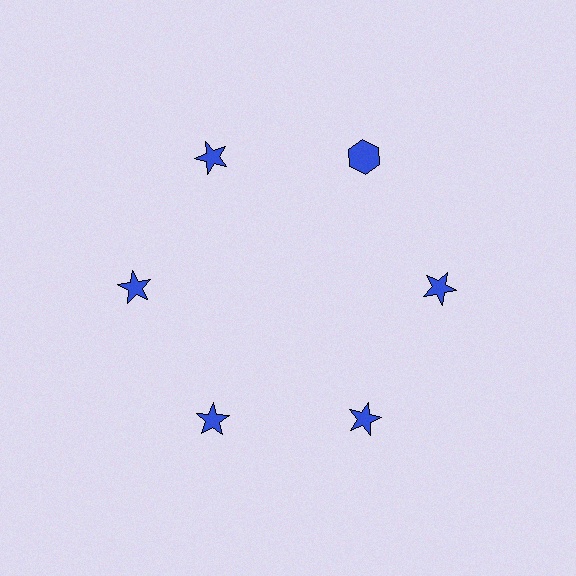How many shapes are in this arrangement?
There are 6 shapes arranged in a ring pattern.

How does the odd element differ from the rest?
It has a different shape: hexagon instead of star.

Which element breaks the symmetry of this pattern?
The blue hexagon at roughly the 1 o'clock position breaks the symmetry. All other shapes are blue stars.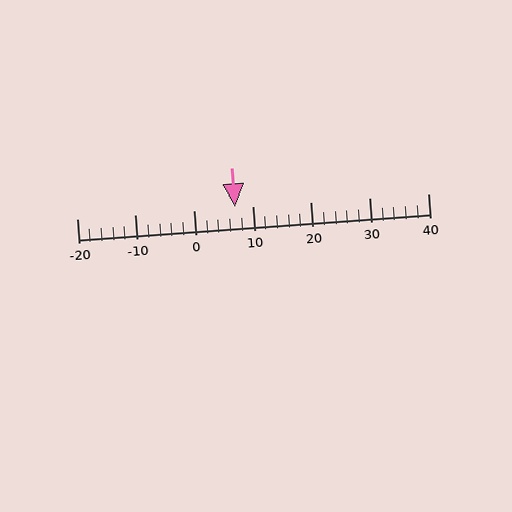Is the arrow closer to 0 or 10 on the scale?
The arrow is closer to 10.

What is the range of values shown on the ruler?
The ruler shows values from -20 to 40.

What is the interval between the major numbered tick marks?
The major tick marks are spaced 10 units apart.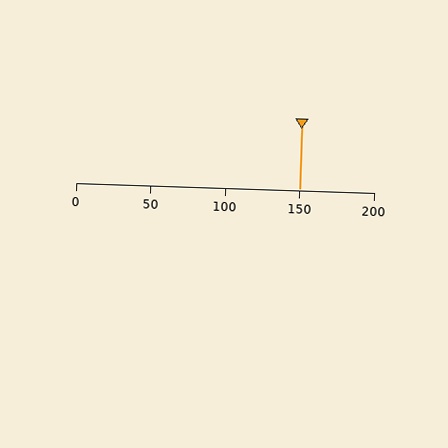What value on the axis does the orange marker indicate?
The marker indicates approximately 150.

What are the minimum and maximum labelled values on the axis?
The axis runs from 0 to 200.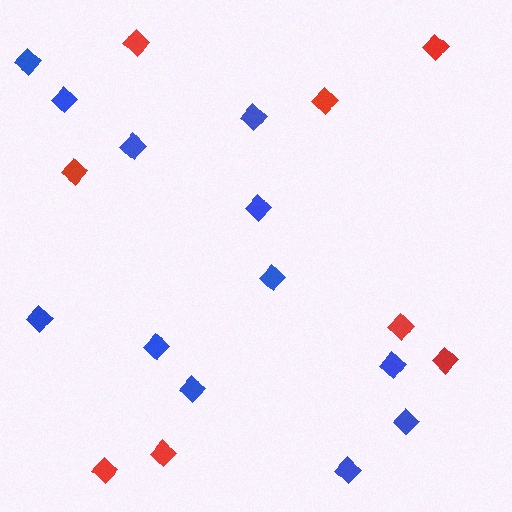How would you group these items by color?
There are 2 groups: one group of blue diamonds (12) and one group of red diamonds (8).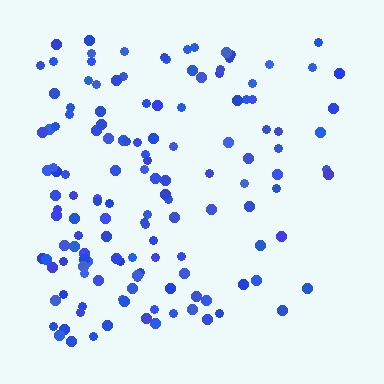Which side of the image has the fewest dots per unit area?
The right.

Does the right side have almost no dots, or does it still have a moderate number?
Still a moderate number, just noticeably fewer than the left.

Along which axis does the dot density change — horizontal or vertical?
Horizontal.